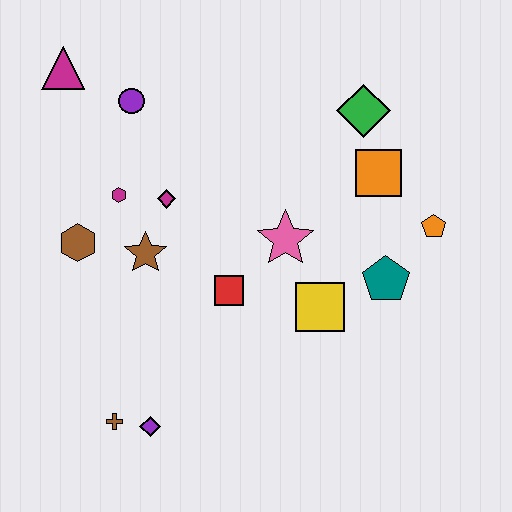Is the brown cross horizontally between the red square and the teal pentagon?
No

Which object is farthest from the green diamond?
The brown cross is farthest from the green diamond.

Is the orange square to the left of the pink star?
No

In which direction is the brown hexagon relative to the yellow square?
The brown hexagon is to the left of the yellow square.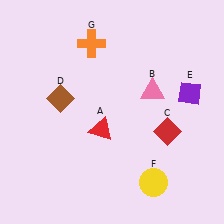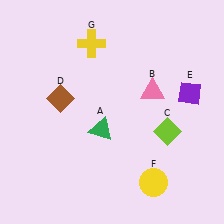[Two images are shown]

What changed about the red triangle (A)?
In Image 1, A is red. In Image 2, it changed to green.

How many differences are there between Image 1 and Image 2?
There are 3 differences between the two images.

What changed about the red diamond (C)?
In Image 1, C is red. In Image 2, it changed to lime.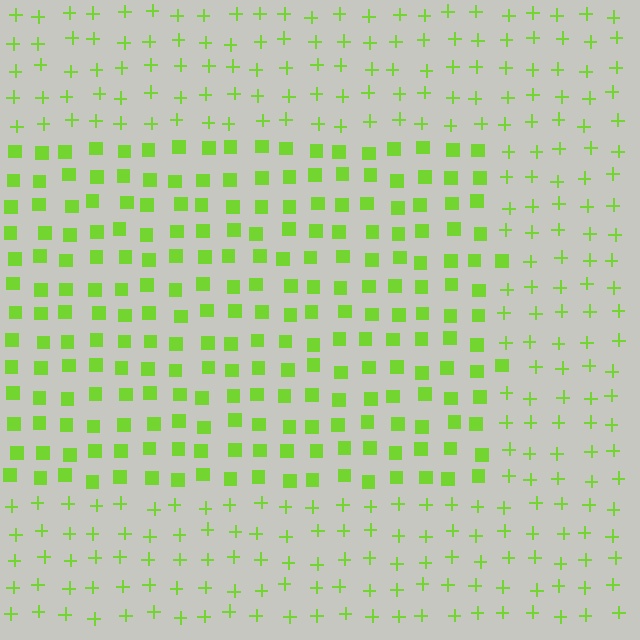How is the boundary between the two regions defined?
The boundary is defined by a change in element shape: squares inside vs. plus signs outside. All elements share the same color and spacing.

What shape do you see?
I see a rectangle.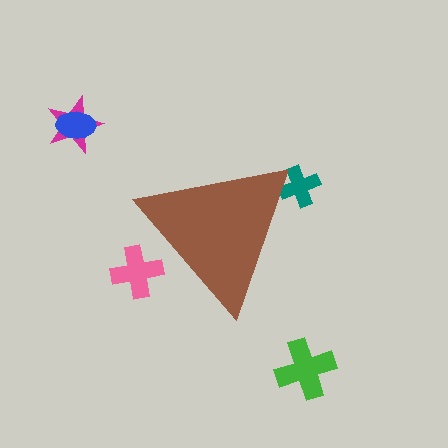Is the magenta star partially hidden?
No, the magenta star is fully visible.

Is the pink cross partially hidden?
Yes, the pink cross is partially hidden behind the brown triangle.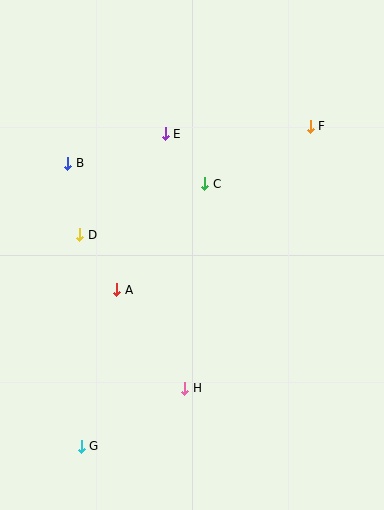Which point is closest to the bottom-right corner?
Point H is closest to the bottom-right corner.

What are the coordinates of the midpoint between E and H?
The midpoint between E and H is at (175, 261).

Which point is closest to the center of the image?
Point C at (205, 184) is closest to the center.